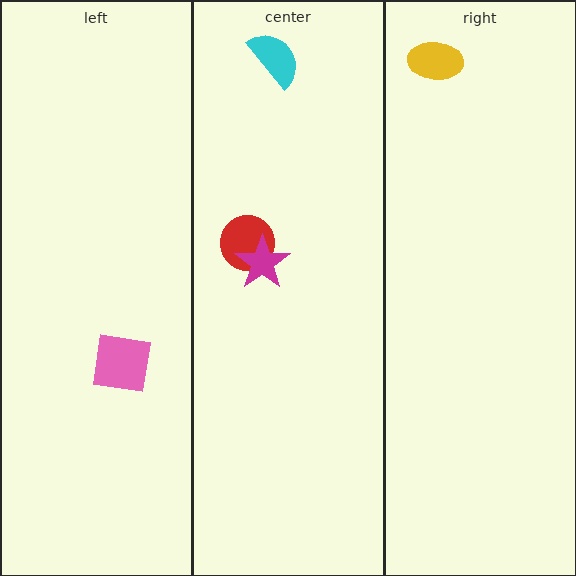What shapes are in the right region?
The yellow ellipse.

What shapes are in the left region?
The pink square.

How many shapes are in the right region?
1.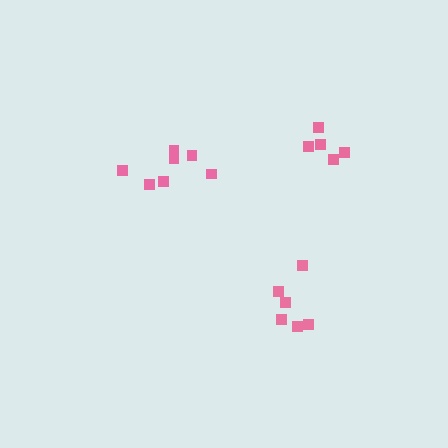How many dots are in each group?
Group 1: 5 dots, Group 2: 6 dots, Group 3: 7 dots (18 total).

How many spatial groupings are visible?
There are 3 spatial groupings.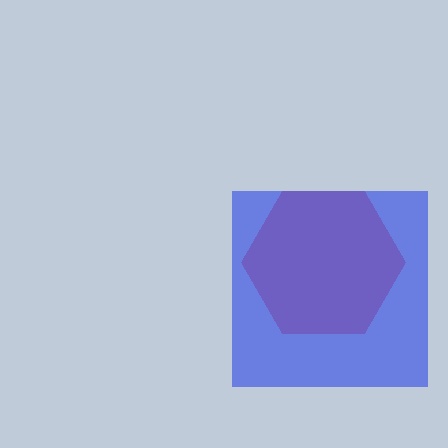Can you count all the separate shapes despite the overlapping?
Yes, there are 2 separate shapes.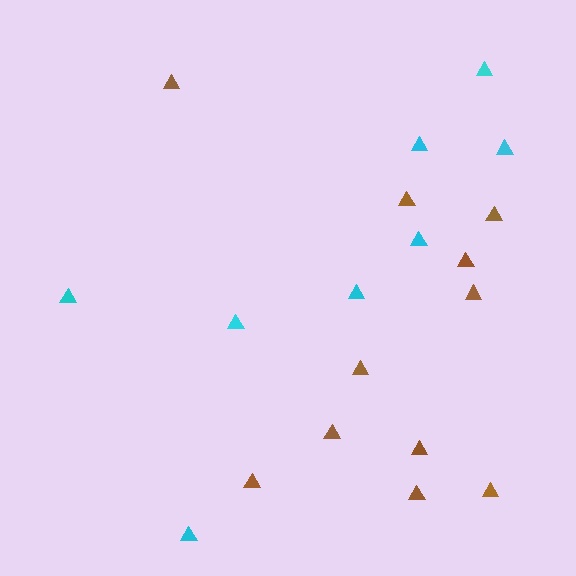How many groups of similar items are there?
There are 2 groups: one group of brown triangles (11) and one group of cyan triangles (8).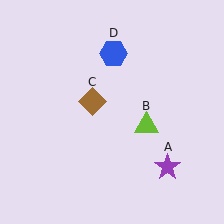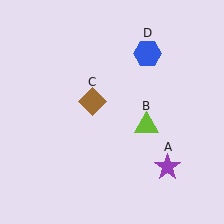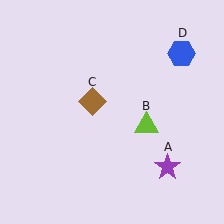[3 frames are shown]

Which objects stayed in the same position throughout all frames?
Purple star (object A) and lime triangle (object B) and brown diamond (object C) remained stationary.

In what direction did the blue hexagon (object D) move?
The blue hexagon (object D) moved right.